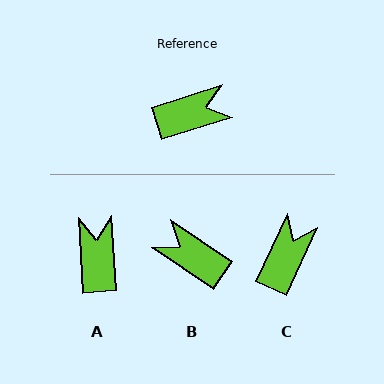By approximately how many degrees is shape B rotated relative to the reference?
Approximately 129 degrees counter-clockwise.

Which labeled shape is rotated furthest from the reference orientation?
B, about 129 degrees away.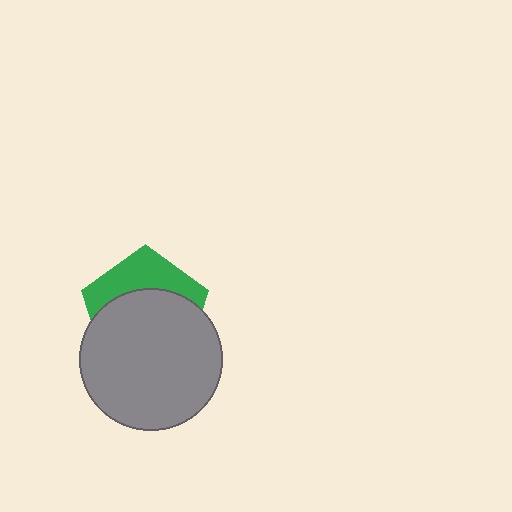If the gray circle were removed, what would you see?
You would see the complete green pentagon.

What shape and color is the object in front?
The object in front is a gray circle.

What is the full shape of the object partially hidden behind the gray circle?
The partially hidden object is a green pentagon.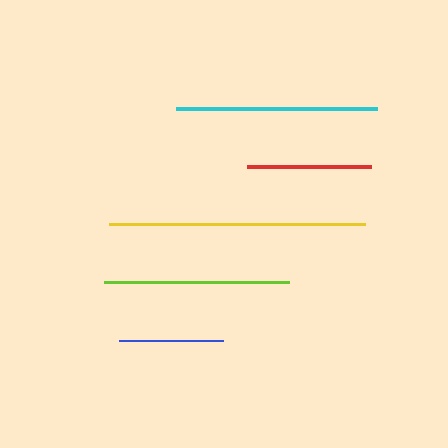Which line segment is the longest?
The yellow line is the longest at approximately 256 pixels.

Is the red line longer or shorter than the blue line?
The red line is longer than the blue line.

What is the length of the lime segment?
The lime segment is approximately 186 pixels long.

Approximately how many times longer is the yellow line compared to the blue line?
The yellow line is approximately 2.5 times the length of the blue line.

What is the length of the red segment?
The red segment is approximately 124 pixels long.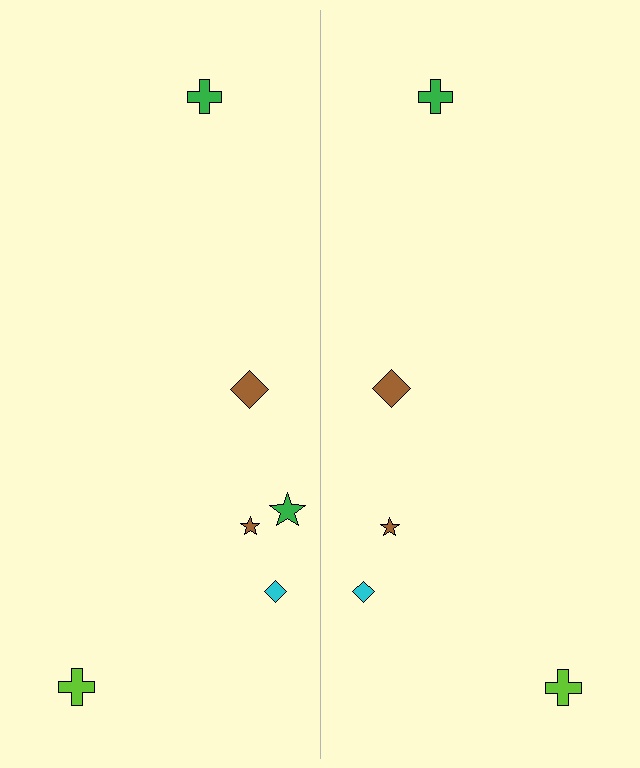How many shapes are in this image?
There are 11 shapes in this image.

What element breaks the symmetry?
A green star is missing from the right side.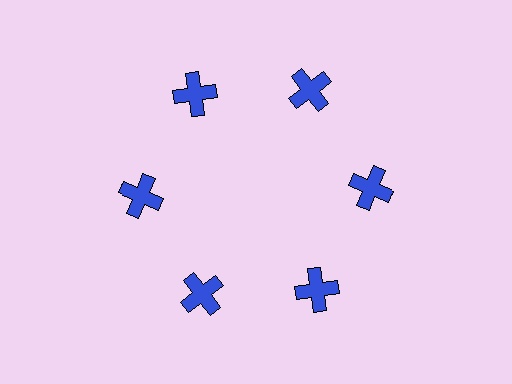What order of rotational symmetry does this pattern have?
This pattern has 6-fold rotational symmetry.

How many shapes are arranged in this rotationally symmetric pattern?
There are 6 shapes, arranged in 6 groups of 1.